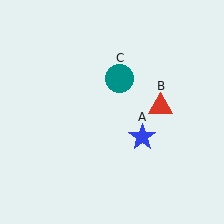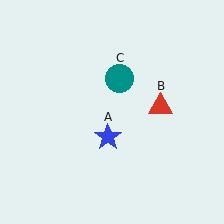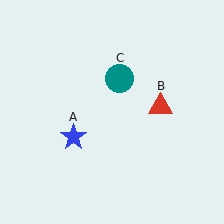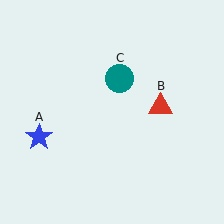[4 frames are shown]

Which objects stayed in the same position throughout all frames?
Red triangle (object B) and teal circle (object C) remained stationary.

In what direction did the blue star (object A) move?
The blue star (object A) moved left.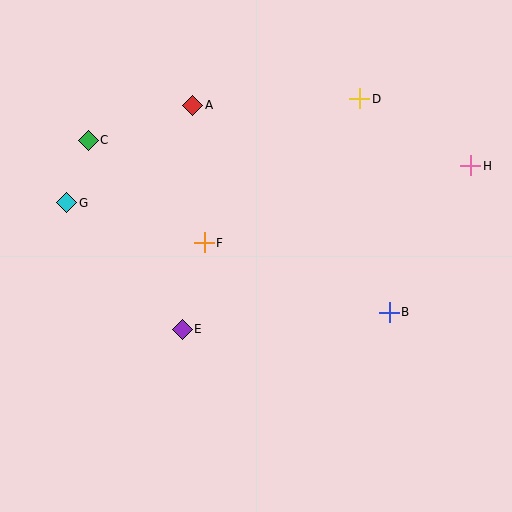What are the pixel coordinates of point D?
Point D is at (360, 99).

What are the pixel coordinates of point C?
Point C is at (88, 140).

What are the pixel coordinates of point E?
Point E is at (182, 329).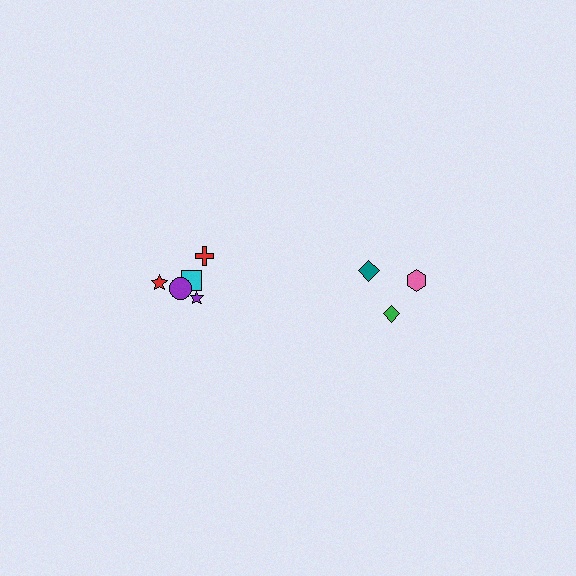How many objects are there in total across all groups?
There are 8 objects.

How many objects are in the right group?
There are 3 objects.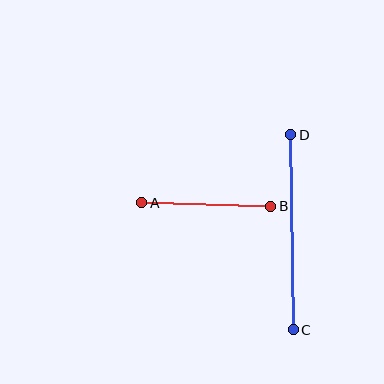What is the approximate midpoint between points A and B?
The midpoint is at approximately (206, 205) pixels.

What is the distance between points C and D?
The distance is approximately 195 pixels.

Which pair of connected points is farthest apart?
Points C and D are farthest apart.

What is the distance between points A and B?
The distance is approximately 129 pixels.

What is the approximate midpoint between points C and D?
The midpoint is at approximately (292, 232) pixels.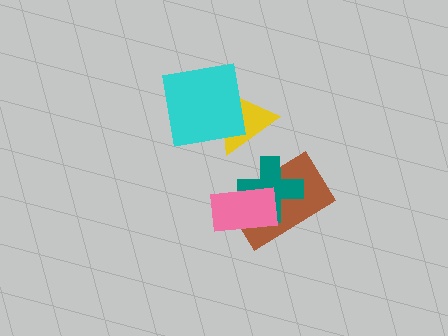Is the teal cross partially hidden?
Yes, it is partially covered by another shape.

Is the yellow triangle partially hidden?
Yes, it is partially covered by another shape.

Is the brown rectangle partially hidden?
Yes, it is partially covered by another shape.